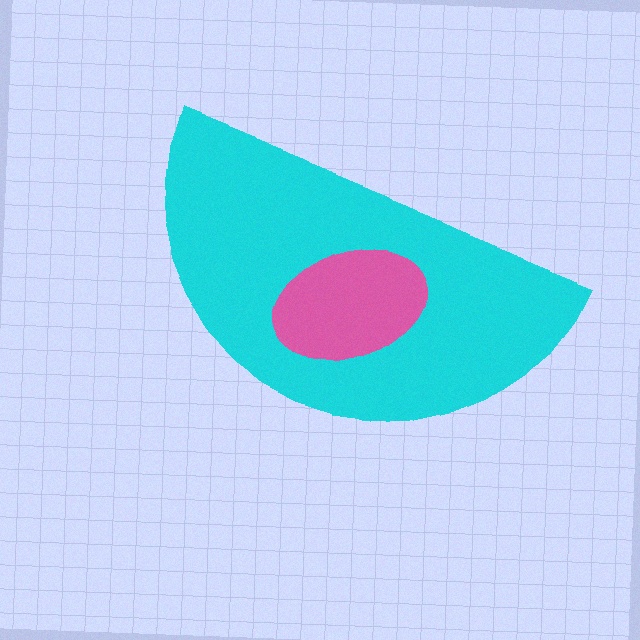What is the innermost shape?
The pink ellipse.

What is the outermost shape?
The cyan semicircle.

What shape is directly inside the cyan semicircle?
The pink ellipse.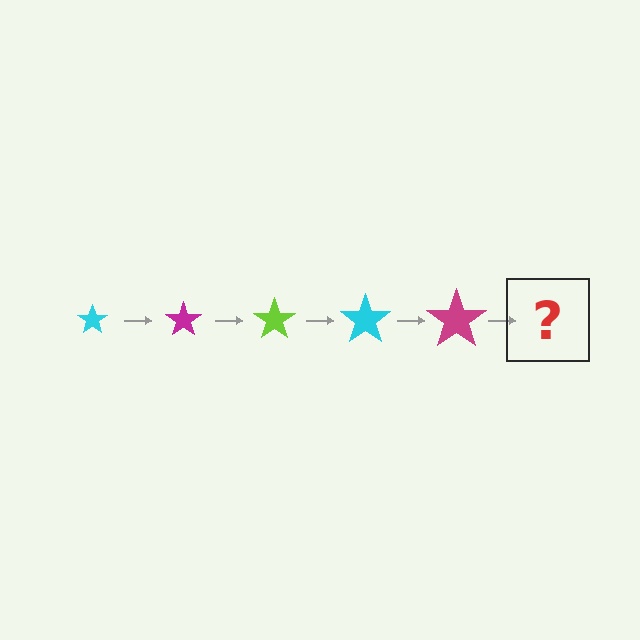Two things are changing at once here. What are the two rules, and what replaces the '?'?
The two rules are that the star grows larger each step and the color cycles through cyan, magenta, and lime. The '?' should be a lime star, larger than the previous one.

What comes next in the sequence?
The next element should be a lime star, larger than the previous one.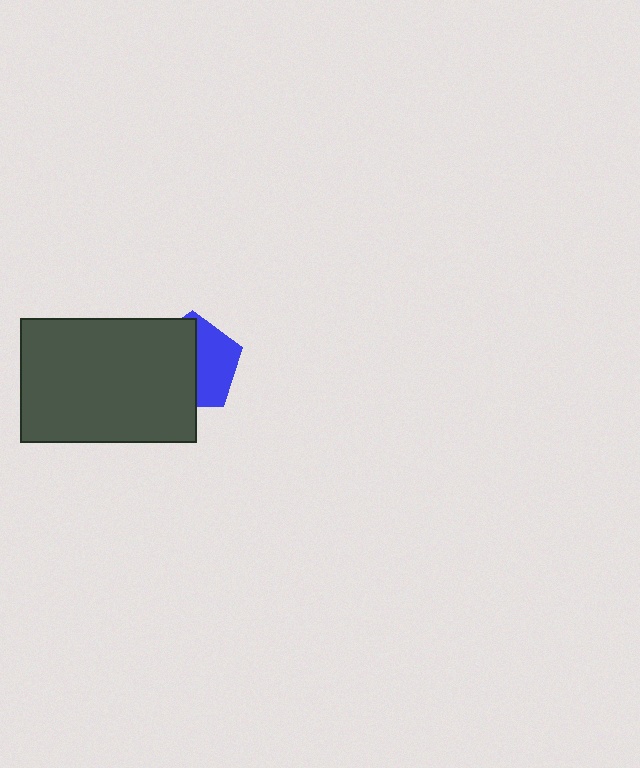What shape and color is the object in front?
The object in front is a dark gray rectangle.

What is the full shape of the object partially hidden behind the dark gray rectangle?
The partially hidden object is a blue pentagon.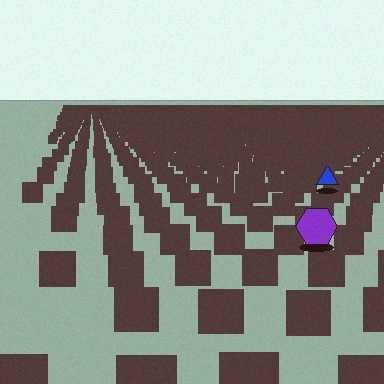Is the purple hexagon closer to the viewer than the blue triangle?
Yes. The purple hexagon is closer — you can tell from the texture gradient: the ground texture is coarser near it.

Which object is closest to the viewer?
The purple hexagon is closest. The texture marks near it are larger and more spread out.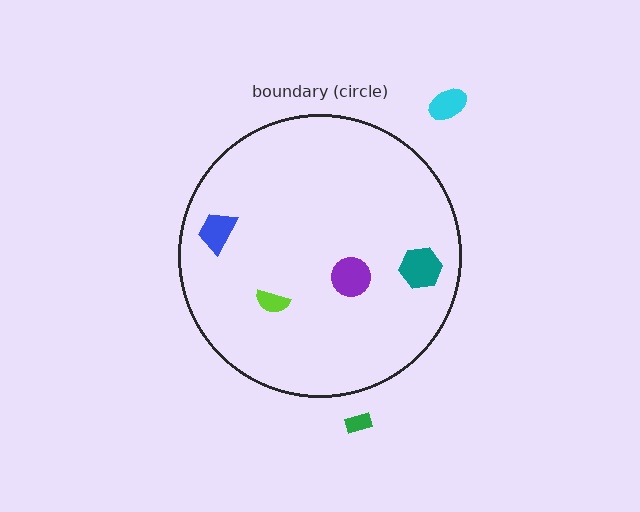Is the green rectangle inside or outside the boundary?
Outside.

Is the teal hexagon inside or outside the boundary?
Inside.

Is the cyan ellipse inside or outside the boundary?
Outside.